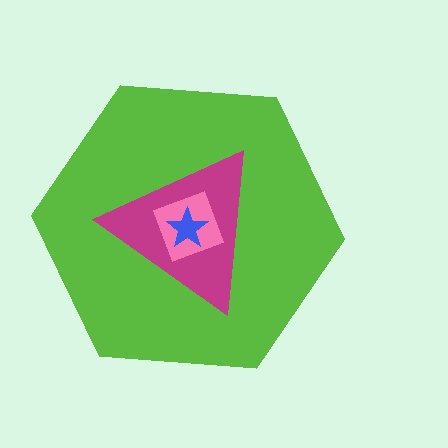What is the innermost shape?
The blue star.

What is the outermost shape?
The lime hexagon.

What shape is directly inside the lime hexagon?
The magenta triangle.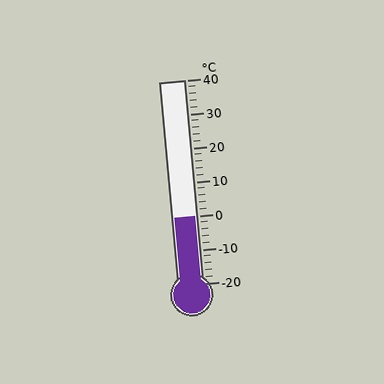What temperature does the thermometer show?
The thermometer shows approximately 0°C.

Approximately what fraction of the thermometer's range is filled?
The thermometer is filled to approximately 35% of its range.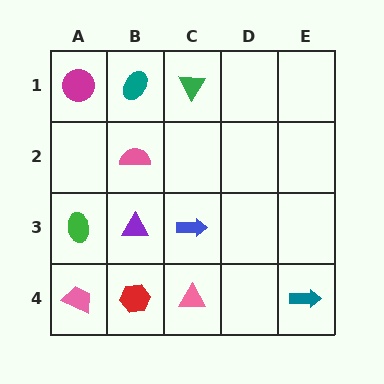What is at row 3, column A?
A green ellipse.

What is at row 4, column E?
A teal arrow.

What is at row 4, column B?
A red hexagon.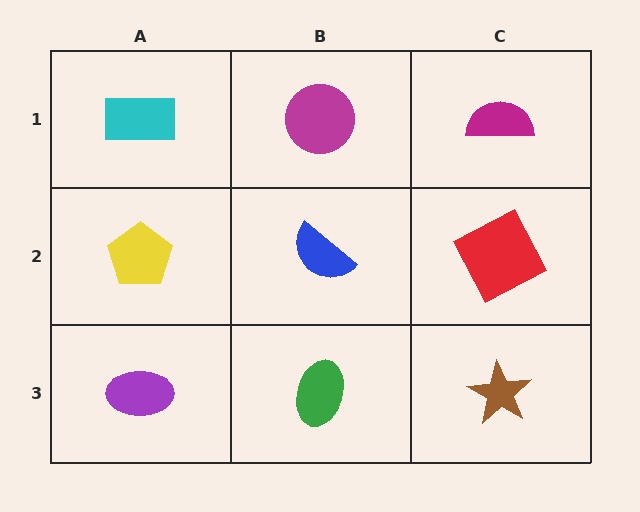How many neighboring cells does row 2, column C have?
3.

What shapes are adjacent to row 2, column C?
A magenta semicircle (row 1, column C), a brown star (row 3, column C), a blue semicircle (row 2, column B).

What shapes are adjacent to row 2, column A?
A cyan rectangle (row 1, column A), a purple ellipse (row 3, column A), a blue semicircle (row 2, column B).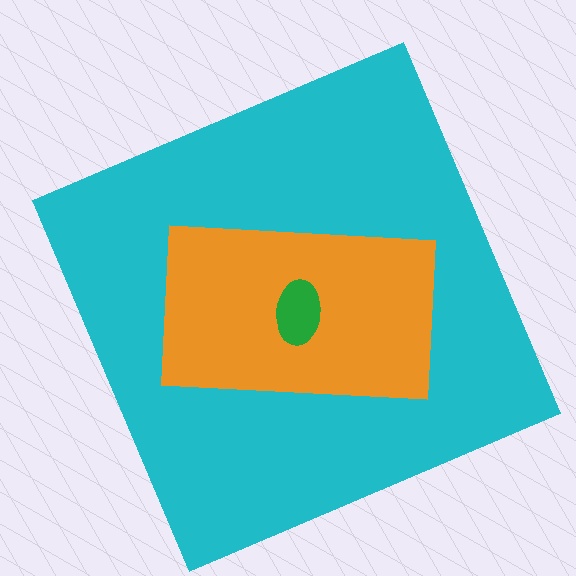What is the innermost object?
The green ellipse.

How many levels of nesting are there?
3.